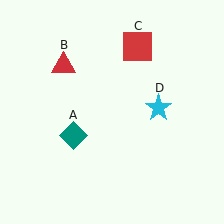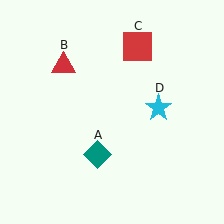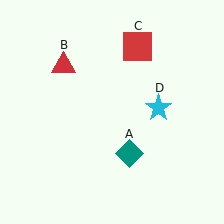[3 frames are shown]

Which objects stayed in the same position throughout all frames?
Red triangle (object B) and red square (object C) and cyan star (object D) remained stationary.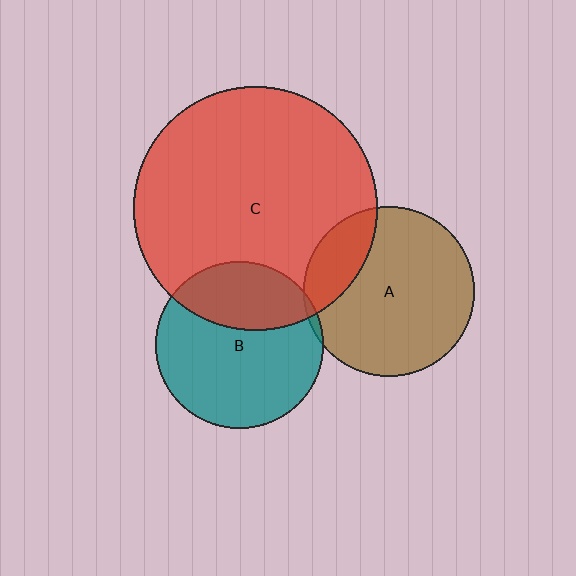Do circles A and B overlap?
Yes.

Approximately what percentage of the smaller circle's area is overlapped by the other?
Approximately 5%.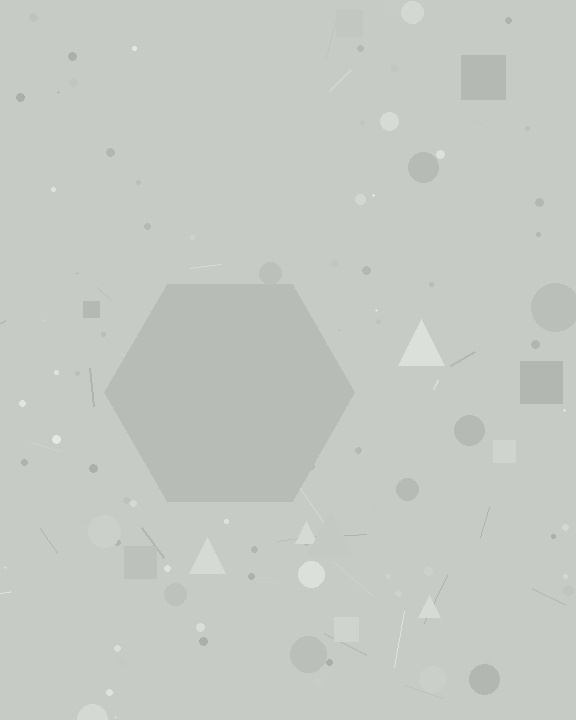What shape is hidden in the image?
A hexagon is hidden in the image.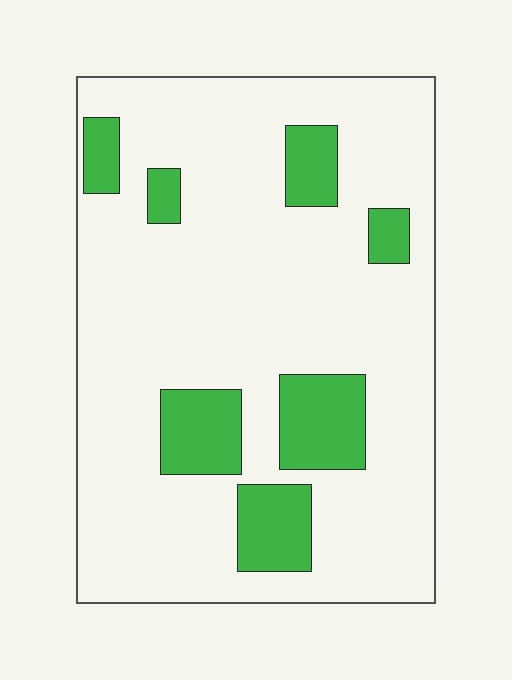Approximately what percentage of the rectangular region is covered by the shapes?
Approximately 20%.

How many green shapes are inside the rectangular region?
7.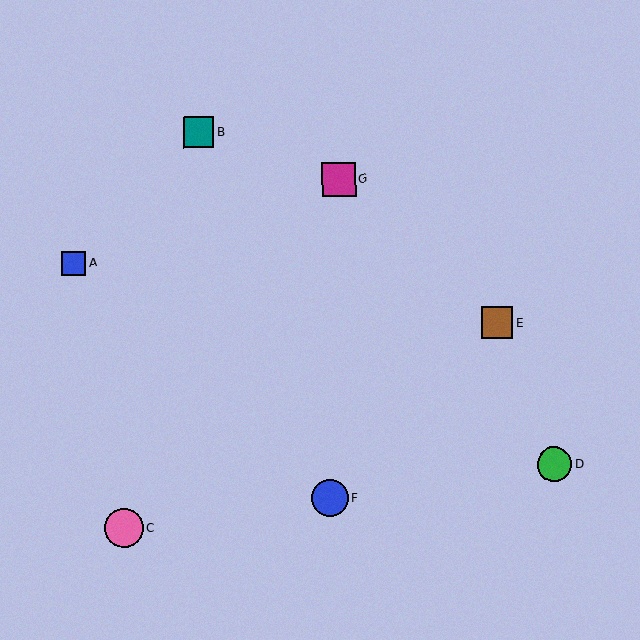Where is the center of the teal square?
The center of the teal square is at (198, 133).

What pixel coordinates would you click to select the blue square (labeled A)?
Click at (74, 263) to select the blue square A.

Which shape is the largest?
The pink circle (labeled C) is the largest.